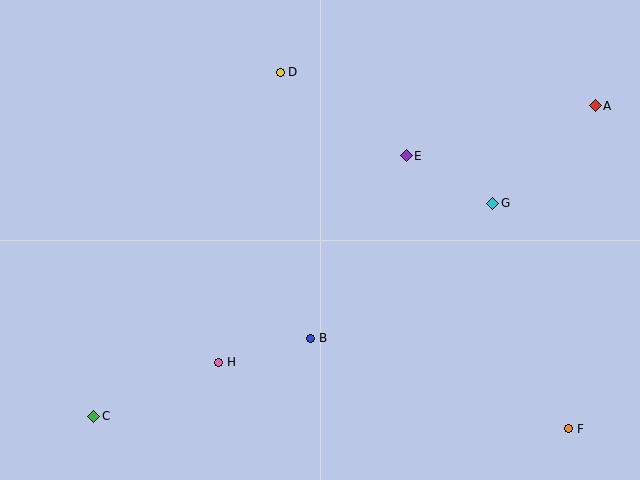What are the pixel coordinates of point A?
Point A is at (595, 106).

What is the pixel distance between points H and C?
The distance between H and C is 136 pixels.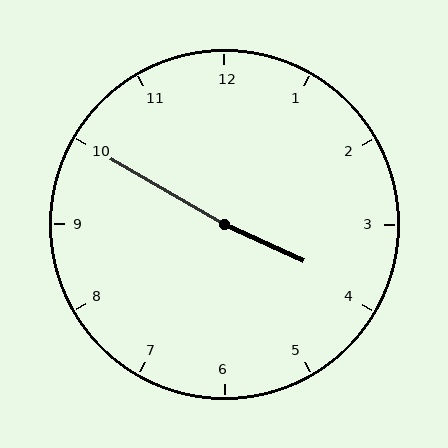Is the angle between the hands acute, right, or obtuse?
It is obtuse.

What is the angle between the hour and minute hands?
Approximately 175 degrees.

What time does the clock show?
3:50.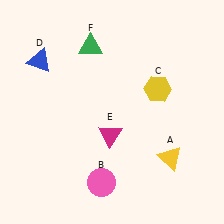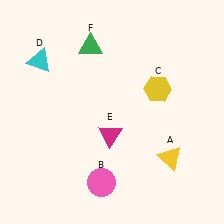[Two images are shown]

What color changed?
The triangle (D) changed from blue in Image 1 to cyan in Image 2.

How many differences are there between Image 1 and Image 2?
There is 1 difference between the two images.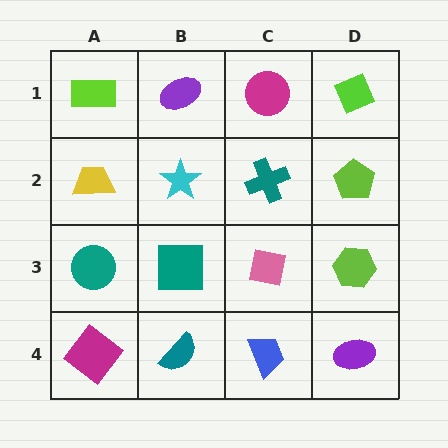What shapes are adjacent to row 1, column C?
A teal cross (row 2, column C), a purple ellipse (row 1, column B), a lime diamond (row 1, column D).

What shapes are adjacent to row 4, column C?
A pink square (row 3, column C), a teal semicircle (row 4, column B), a purple ellipse (row 4, column D).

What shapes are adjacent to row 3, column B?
A cyan star (row 2, column B), a teal semicircle (row 4, column B), a teal circle (row 3, column A), a pink square (row 3, column C).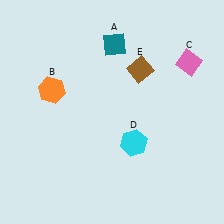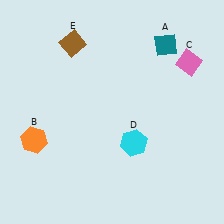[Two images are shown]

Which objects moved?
The objects that moved are: the teal diamond (A), the orange hexagon (B), the brown diamond (E).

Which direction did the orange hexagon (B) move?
The orange hexagon (B) moved down.